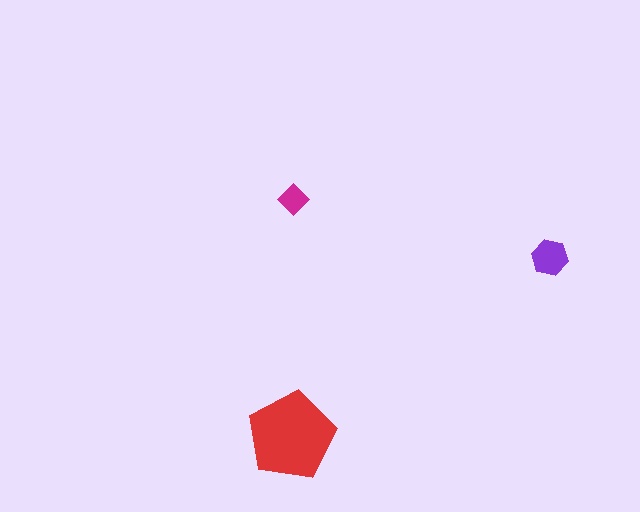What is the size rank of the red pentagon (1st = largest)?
1st.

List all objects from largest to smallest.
The red pentagon, the purple hexagon, the magenta diamond.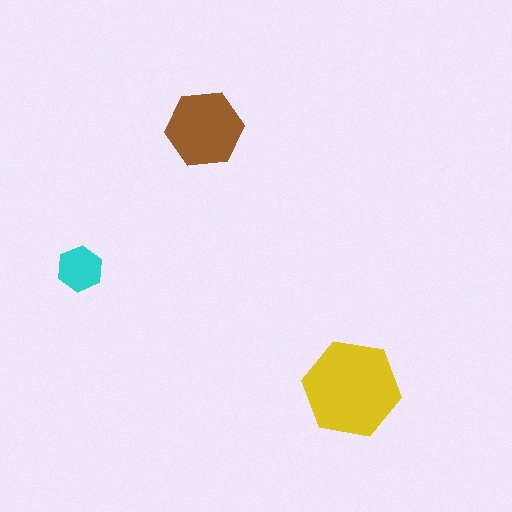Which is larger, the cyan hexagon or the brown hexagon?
The brown one.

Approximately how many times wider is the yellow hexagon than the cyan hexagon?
About 2 times wider.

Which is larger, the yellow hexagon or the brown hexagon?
The yellow one.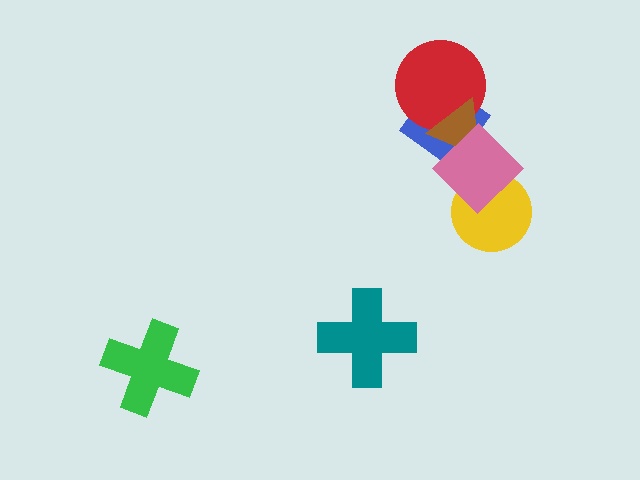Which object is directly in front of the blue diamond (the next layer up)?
The red circle is directly in front of the blue diamond.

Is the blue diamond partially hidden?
Yes, it is partially covered by another shape.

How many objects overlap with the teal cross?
0 objects overlap with the teal cross.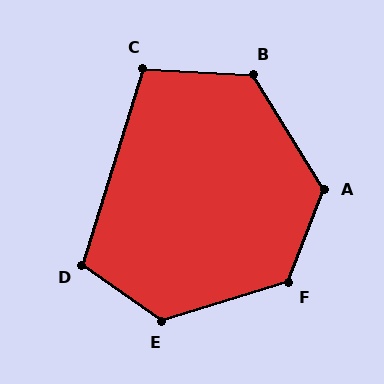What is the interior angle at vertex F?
Approximately 128 degrees (obtuse).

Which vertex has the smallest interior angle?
C, at approximately 104 degrees.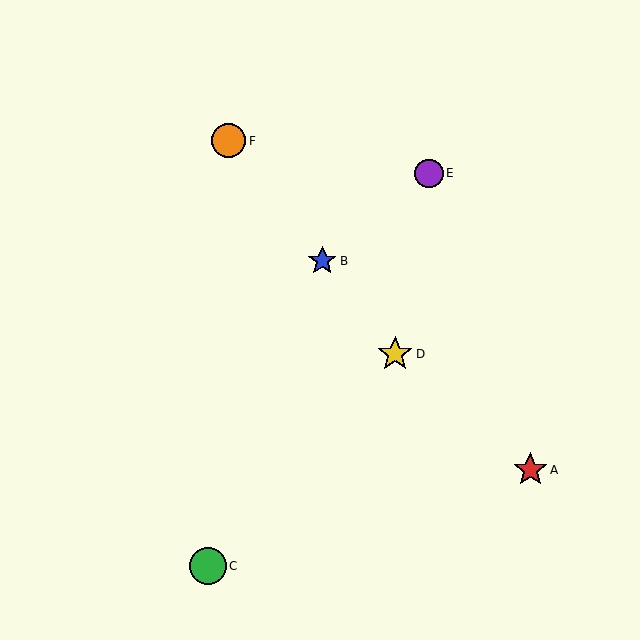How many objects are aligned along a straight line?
3 objects (B, D, F) are aligned along a straight line.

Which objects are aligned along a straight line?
Objects B, D, F are aligned along a straight line.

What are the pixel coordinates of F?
Object F is at (228, 141).